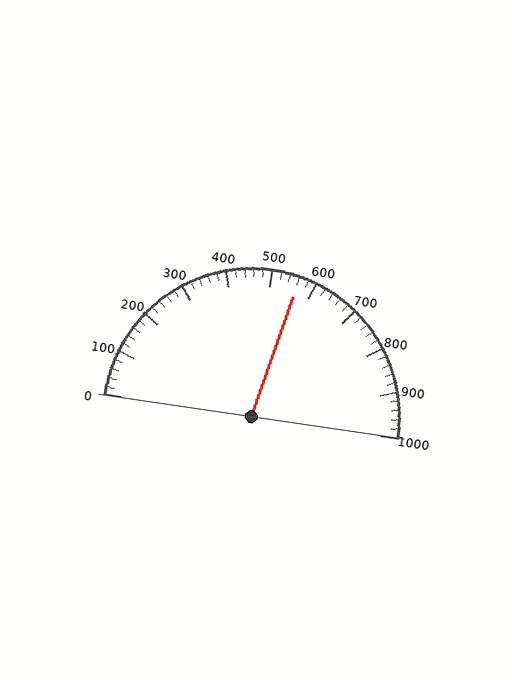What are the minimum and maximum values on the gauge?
The gauge ranges from 0 to 1000.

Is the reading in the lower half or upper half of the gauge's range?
The reading is in the upper half of the range (0 to 1000).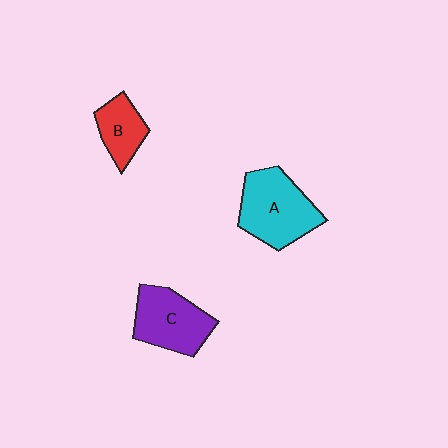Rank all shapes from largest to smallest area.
From largest to smallest: A (cyan), C (purple), B (red).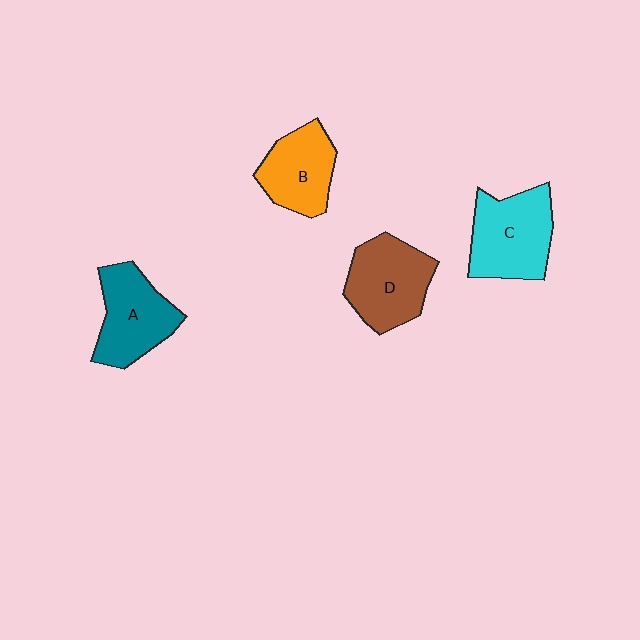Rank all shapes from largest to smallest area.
From largest to smallest: C (cyan), D (brown), A (teal), B (orange).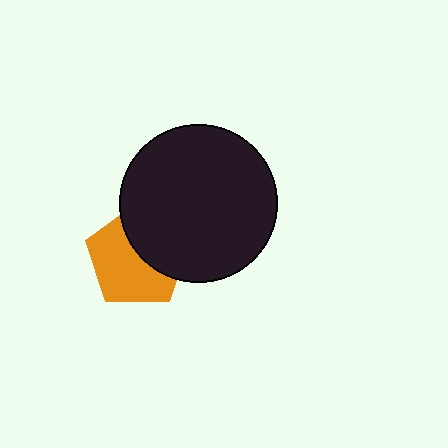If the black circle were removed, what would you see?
You would see the complete orange pentagon.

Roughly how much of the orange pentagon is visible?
About half of it is visible (roughly 59%).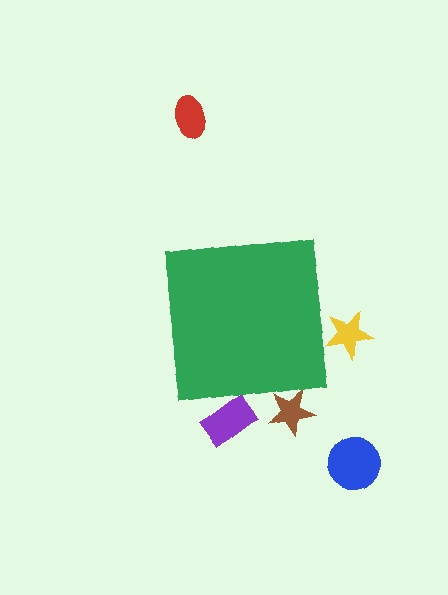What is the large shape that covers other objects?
A green square.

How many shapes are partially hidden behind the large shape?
3 shapes are partially hidden.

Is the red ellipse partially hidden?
No, the red ellipse is fully visible.